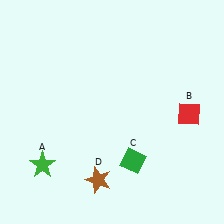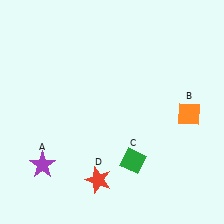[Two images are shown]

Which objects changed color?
A changed from green to purple. B changed from red to orange. D changed from brown to red.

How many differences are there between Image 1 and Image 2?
There are 3 differences between the two images.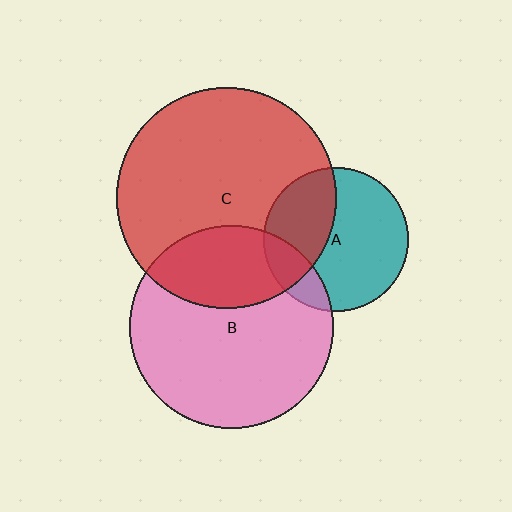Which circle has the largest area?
Circle C (red).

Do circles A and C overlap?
Yes.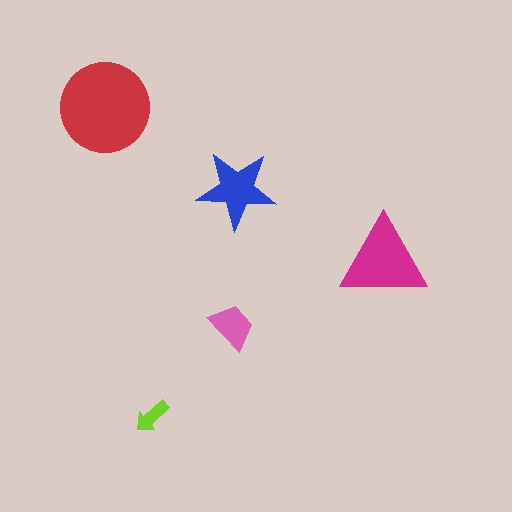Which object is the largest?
The red circle.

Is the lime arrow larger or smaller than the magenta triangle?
Smaller.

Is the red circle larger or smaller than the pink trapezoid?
Larger.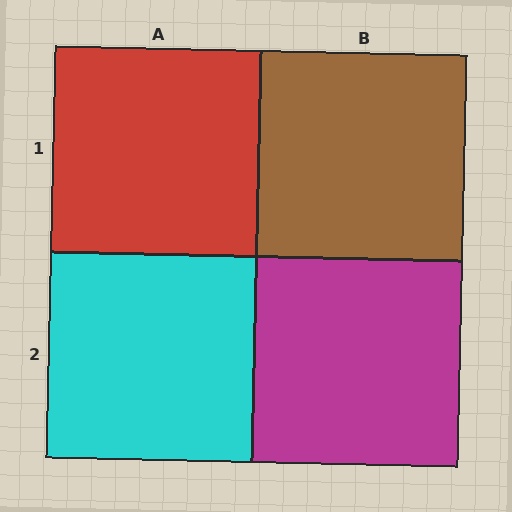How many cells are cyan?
1 cell is cyan.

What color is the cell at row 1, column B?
Brown.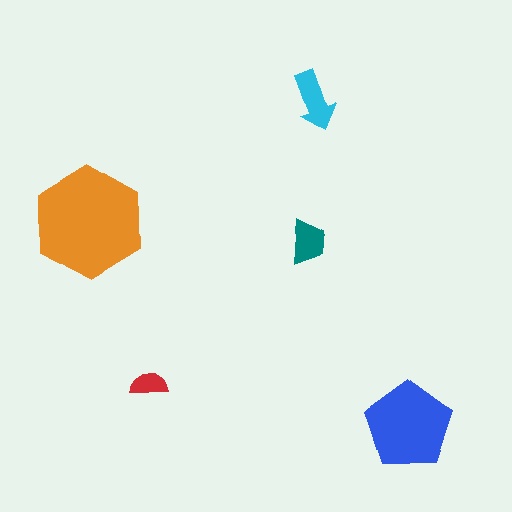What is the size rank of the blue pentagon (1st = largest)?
2nd.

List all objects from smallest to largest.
The red semicircle, the teal trapezoid, the cyan arrow, the blue pentagon, the orange hexagon.